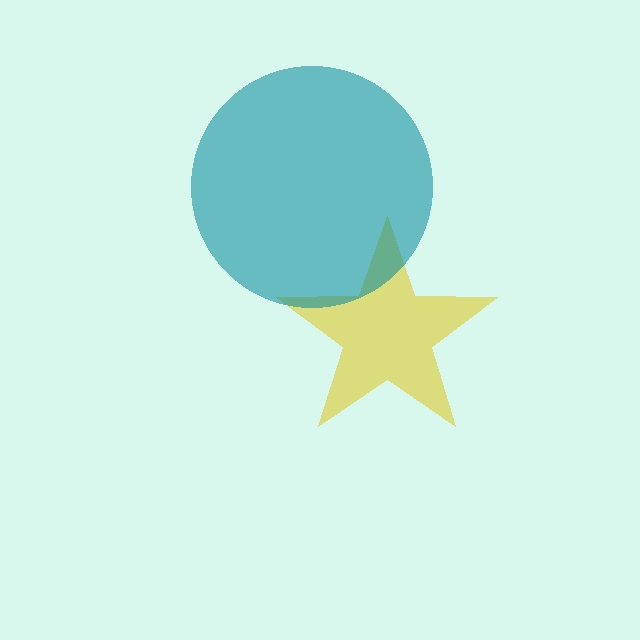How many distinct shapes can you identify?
There are 2 distinct shapes: a yellow star, a teal circle.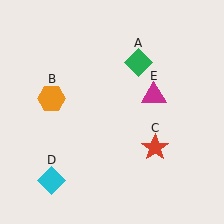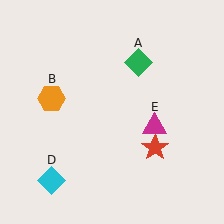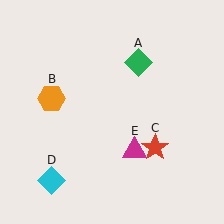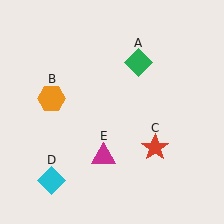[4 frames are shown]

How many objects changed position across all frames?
1 object changed position: magenta triangle (object E).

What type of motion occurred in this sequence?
The magenta triangle (object E) rotated clockwise around the center of the scene.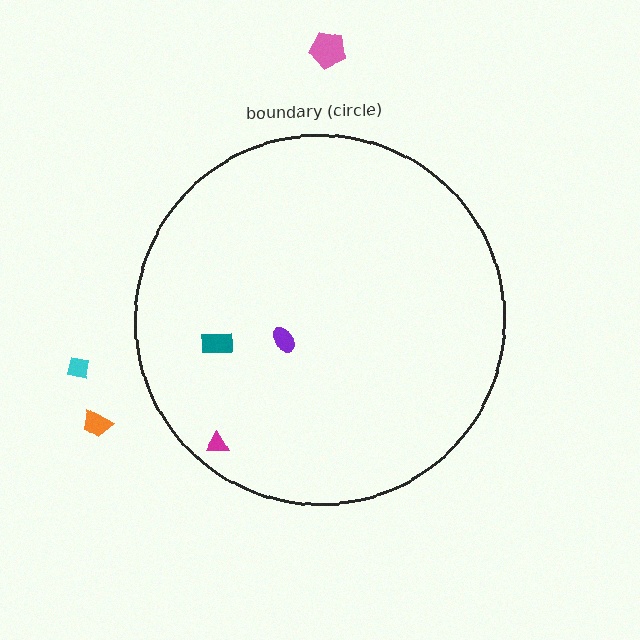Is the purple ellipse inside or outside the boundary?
Inside.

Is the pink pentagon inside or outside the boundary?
Outside.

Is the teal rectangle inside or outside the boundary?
Inside.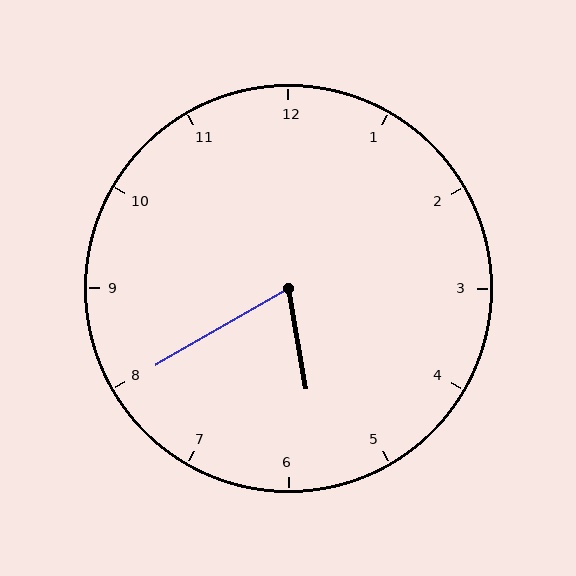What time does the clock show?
5:40.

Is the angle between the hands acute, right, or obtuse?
It is acute.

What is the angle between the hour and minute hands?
Approximately 70 degrees.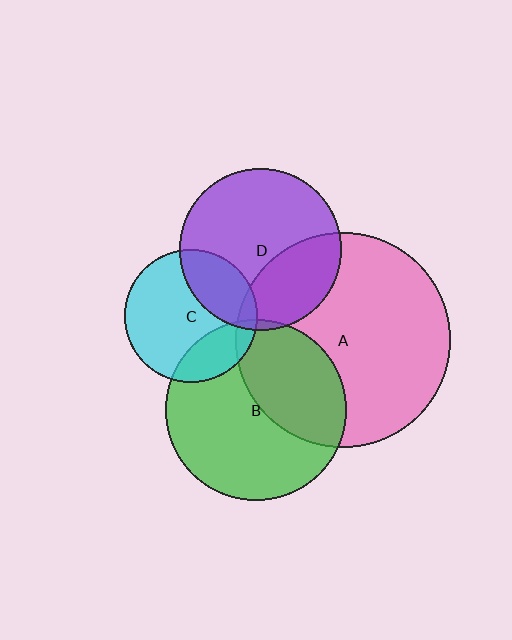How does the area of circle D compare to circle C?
Approximately 1.5 times.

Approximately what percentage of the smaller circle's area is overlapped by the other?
Approximately 5%.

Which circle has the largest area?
Circle A (pink).